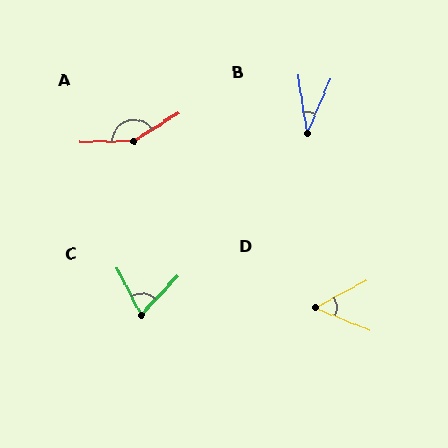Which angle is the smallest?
B, at approximately 32 degrees.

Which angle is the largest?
A, at approximately 149 degrees.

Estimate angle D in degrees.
Approximately 50 degrees.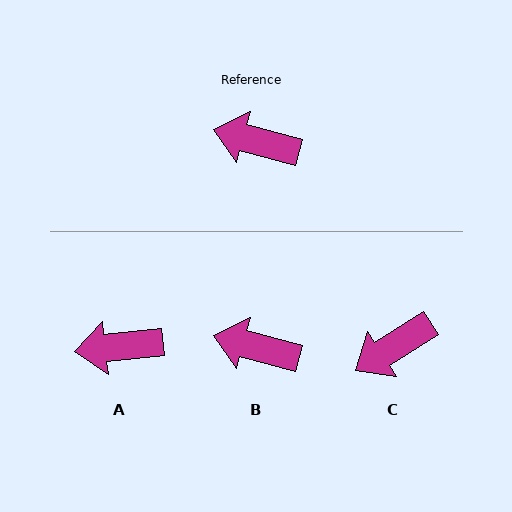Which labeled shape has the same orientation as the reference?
B.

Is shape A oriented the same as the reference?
No, it is off by about 21 degrees.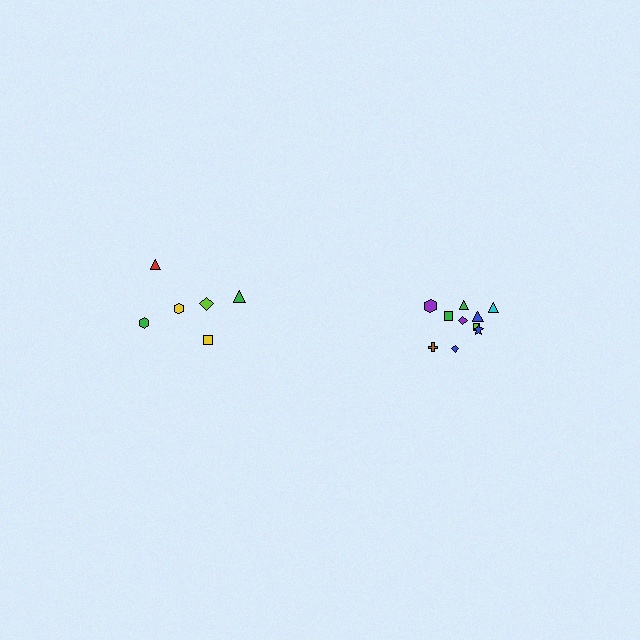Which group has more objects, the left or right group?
The right group.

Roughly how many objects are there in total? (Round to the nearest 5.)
Roughly 15 objects in total.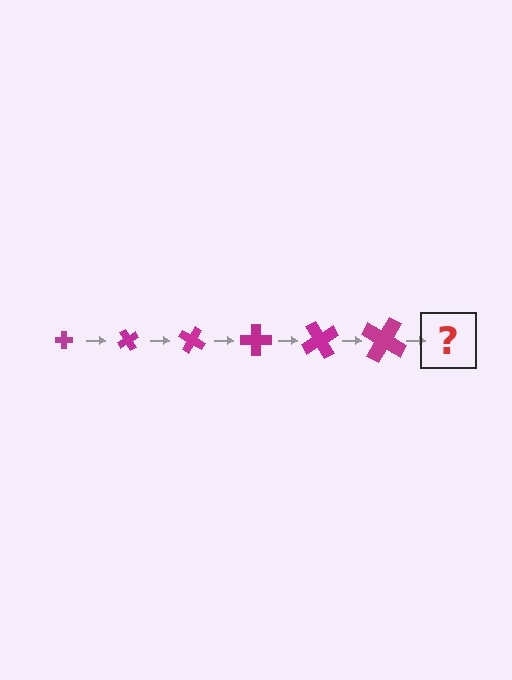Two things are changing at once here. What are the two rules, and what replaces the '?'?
The two rules are that the cross grows larger each step and it rotates 60 degrees each step. The '?' should be a cross, larger than the previous one and rotated 360 degrees from the start.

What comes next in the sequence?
The next element should be a cross, larger than the previous one and rotated 360 degrees from the start.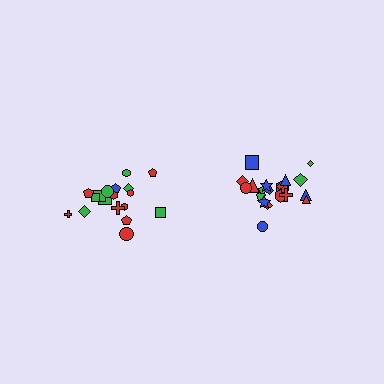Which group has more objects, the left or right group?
The right group.